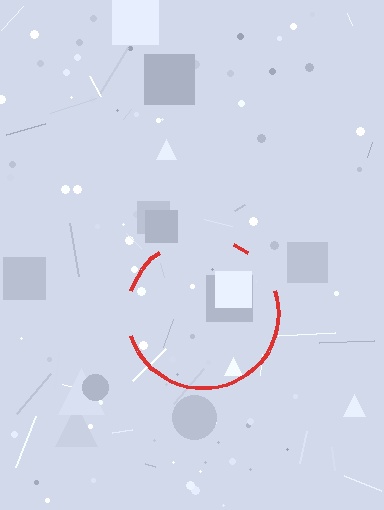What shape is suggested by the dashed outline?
The dashed outline suggests a circle.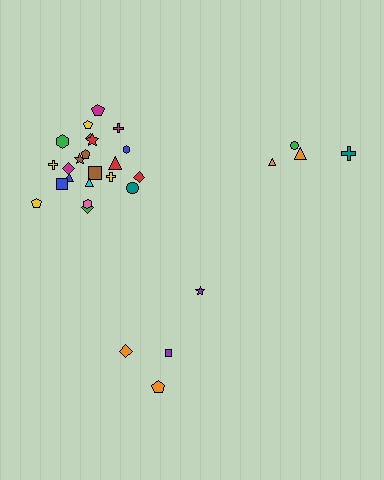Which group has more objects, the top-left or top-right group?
The top-left group.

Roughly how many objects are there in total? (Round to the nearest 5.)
Roughly 30 objects in total.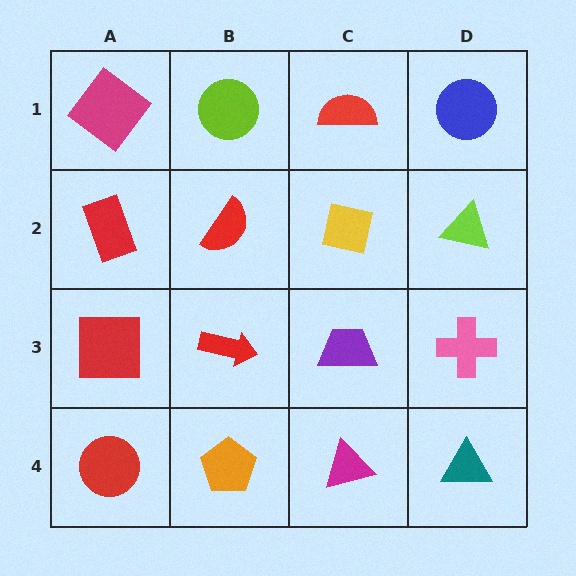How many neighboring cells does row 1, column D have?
2.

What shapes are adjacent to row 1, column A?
A red rectangle (row 2, column A), a lime circle (row 1, column B).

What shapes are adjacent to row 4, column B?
A red arrow (row 3, column B), a red circle (row 4, column A), a magenta triangle (row 4, column C).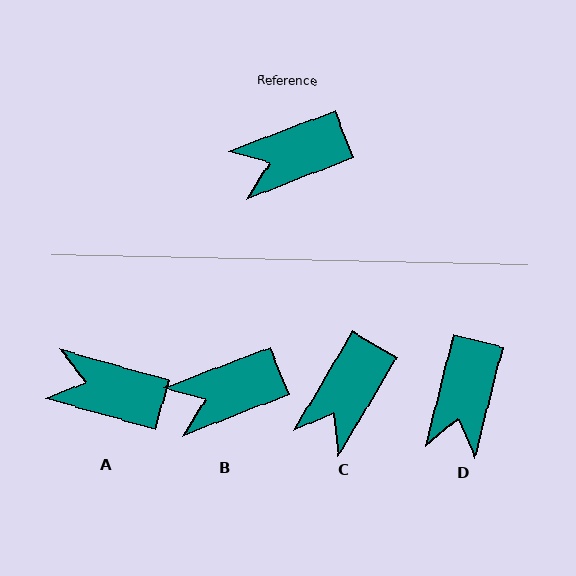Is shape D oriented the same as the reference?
No, it is off by about 55 degrees.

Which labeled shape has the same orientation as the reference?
B.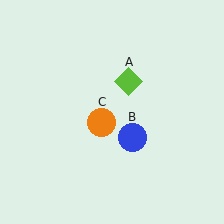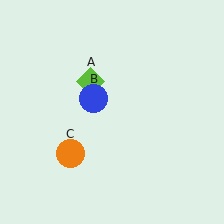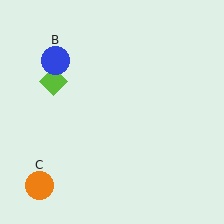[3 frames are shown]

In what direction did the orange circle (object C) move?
The orange circle (object C) moved down and to the left.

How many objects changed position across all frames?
3 objects changed position: lime diamond (object A), blue circle (object B), orange circle (object C).